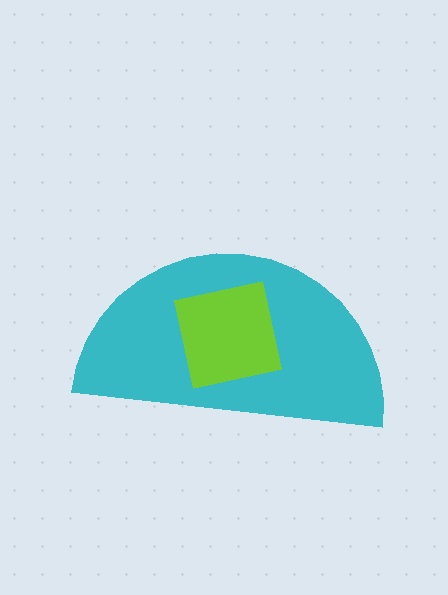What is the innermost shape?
The lime square.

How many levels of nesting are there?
2.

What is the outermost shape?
The cyan semicircle.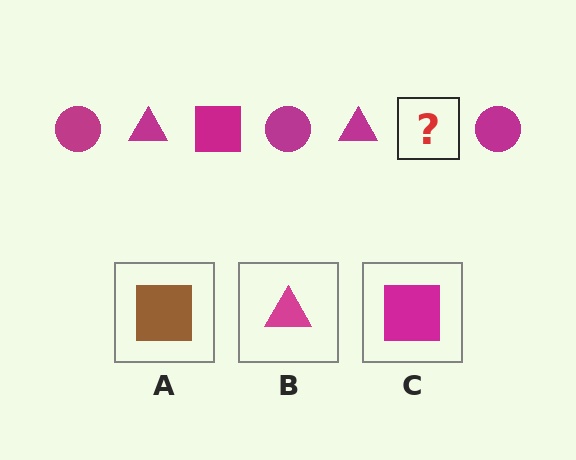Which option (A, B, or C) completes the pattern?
C.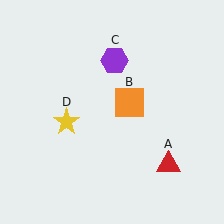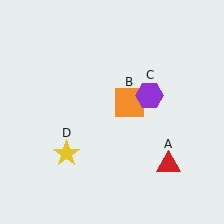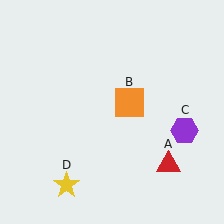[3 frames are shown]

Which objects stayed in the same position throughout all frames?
Red triangle (object A) and orange square (object B) remained stationary.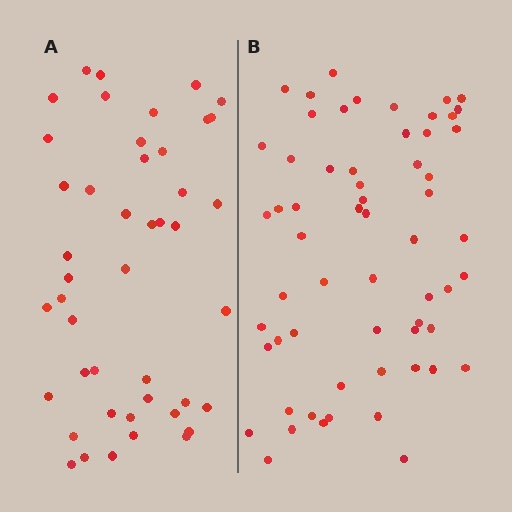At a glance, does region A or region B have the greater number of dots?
Region B (the right region) has more dots.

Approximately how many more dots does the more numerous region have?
Region B has approximately 15 more dots than region A.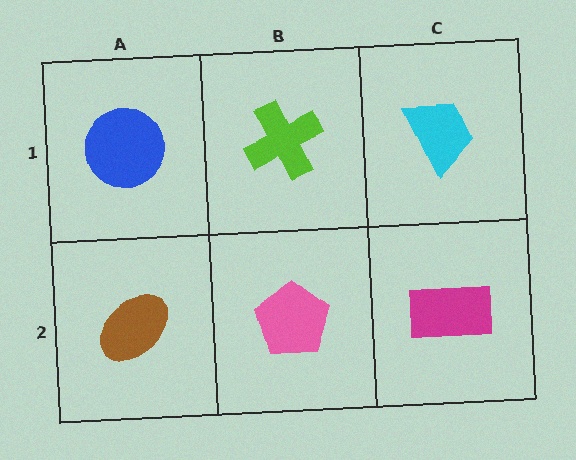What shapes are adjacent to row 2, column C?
A cyan trapezoid (row 1, column C), a pink pentagon (row 2, column B).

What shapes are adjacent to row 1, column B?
A pink pentagon (row 2, column B), a blue circle (row 1, column A), a cyan trapezoid (row 1, column C).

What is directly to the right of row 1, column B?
A cyan trapezoid.